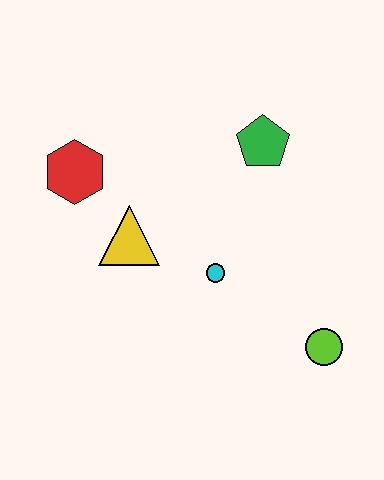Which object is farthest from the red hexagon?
The lime circle is farthest from the red hexagon.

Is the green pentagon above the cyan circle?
Yes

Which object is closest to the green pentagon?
The cyan circle is closest to the green pentagon.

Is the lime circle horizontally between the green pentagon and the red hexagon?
No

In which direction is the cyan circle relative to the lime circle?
The cyan circle is to the left of the lime circle.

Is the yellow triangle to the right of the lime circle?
No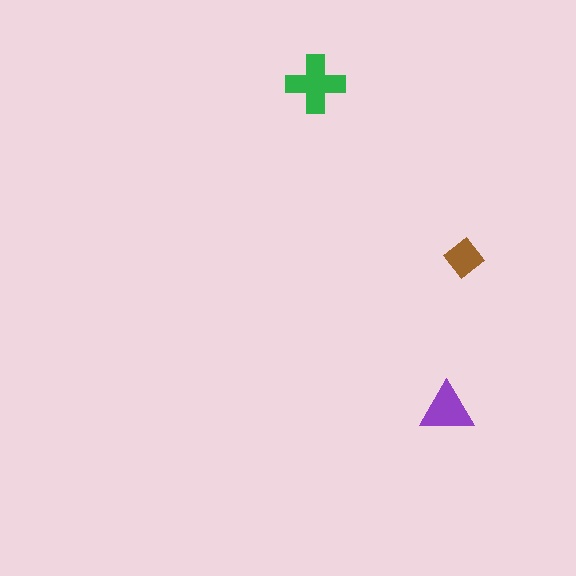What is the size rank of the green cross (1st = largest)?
1st.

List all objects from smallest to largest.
The brown diamond, the purple triangle, the green cross.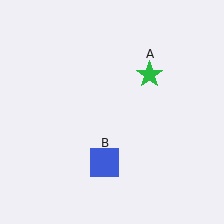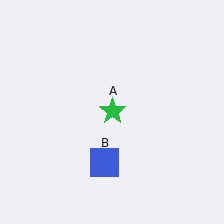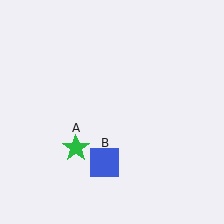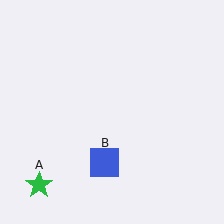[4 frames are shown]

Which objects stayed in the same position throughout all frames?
Blue square (object B) remained stationary.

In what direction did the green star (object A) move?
The green star (object A) moved down and to the left.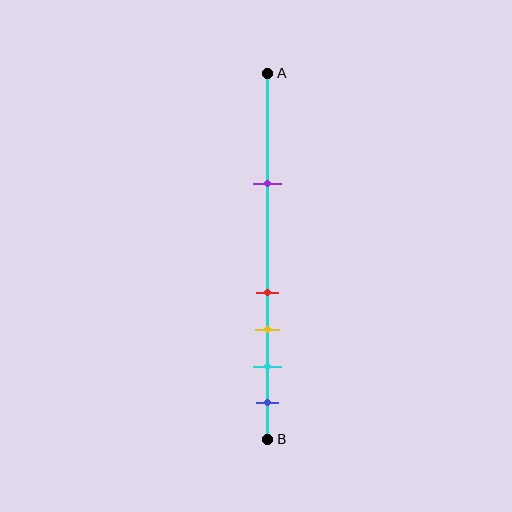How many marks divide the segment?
There are 5 marks dividing the segment.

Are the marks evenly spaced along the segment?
No, the marks are not evenly spaced.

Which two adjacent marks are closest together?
The red and yellow marks are the closest adjacent pair.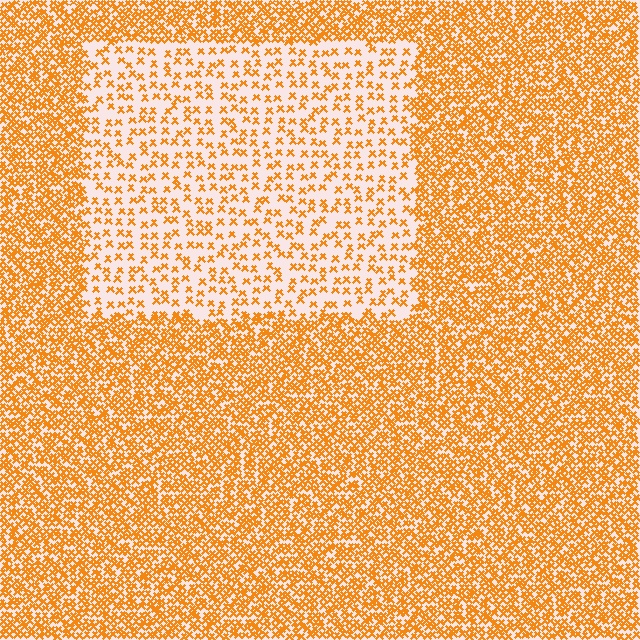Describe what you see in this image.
The image contains small orange elements arranged at two different densities. A rectangle-shaped region is visible where the elements are less densely packed than the surrounding area.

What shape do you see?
I see a rectangle.